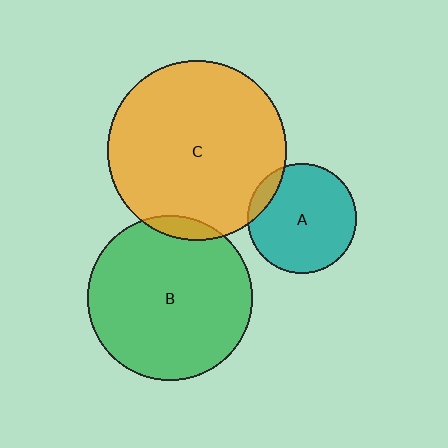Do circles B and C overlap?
Yes.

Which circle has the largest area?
Circle C (orange).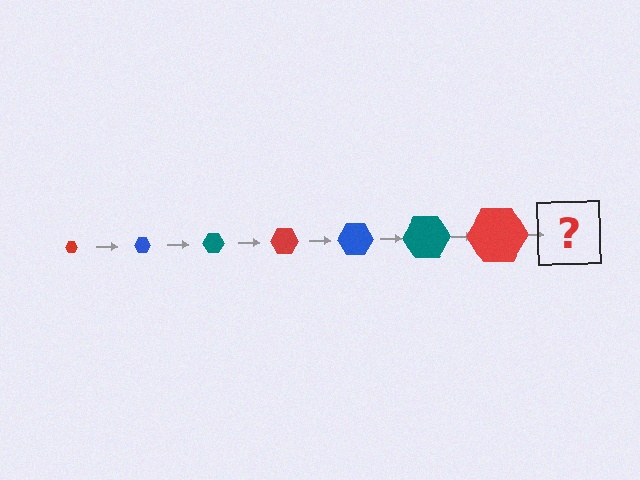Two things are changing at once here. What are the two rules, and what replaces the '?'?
The two rules are that the hexagon grows larger each step and the color cycles through red, blue, and teal. The '?' should be a blue hexagon, larger than the previous one.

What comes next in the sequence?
The next element should be a blue hexagon, larger than the previous one.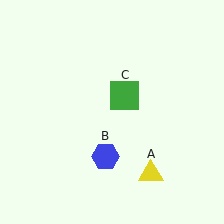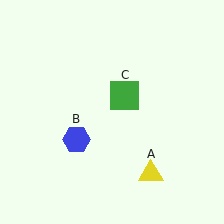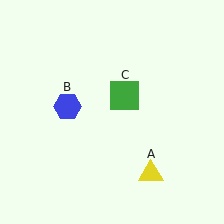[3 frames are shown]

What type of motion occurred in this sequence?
The blue hexagon (object B) rotated clockwise around the center of the scene.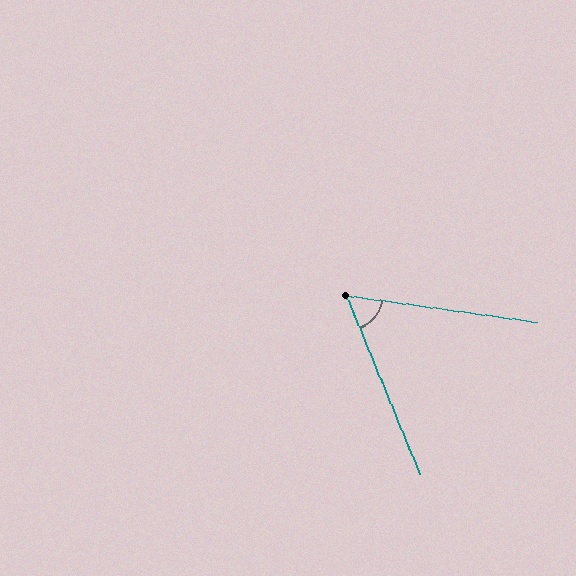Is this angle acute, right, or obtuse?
It is acute.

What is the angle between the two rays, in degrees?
Approximately 60 degrees.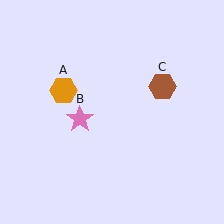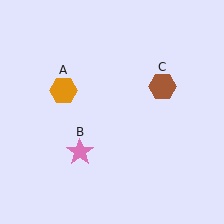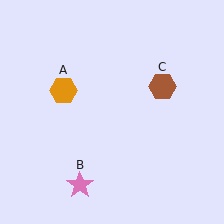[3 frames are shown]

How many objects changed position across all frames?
1 object changed position: pink star (object B).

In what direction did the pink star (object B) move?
The pink star (object B) moved down.